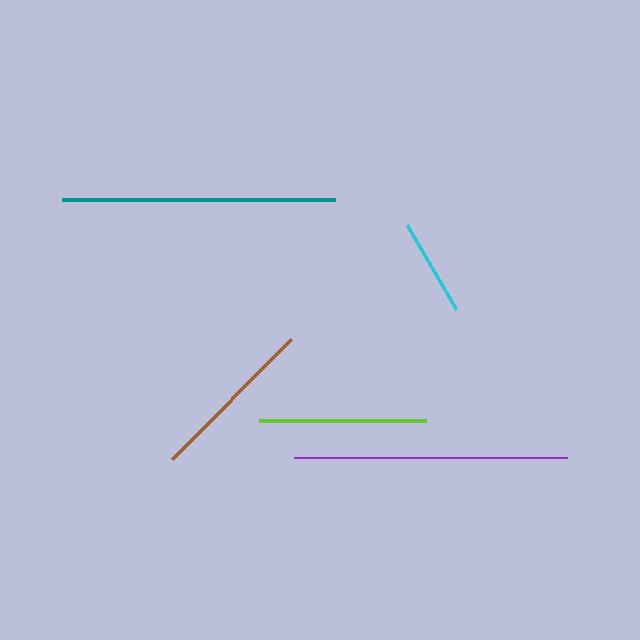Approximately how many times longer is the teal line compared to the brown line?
The teal line is approximately 1.6 times the length of the brown line.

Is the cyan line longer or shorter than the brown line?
The brown line is longer than the cyan line.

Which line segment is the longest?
The teal line is the longest at approximately 273 pixels.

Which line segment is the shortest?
The cyan line is the shortest at approximately 97 pixels.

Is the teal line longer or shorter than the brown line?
The teal line is longer than the brown line.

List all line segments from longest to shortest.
From longest to shortest: teal, purple, brown, lime, cyan.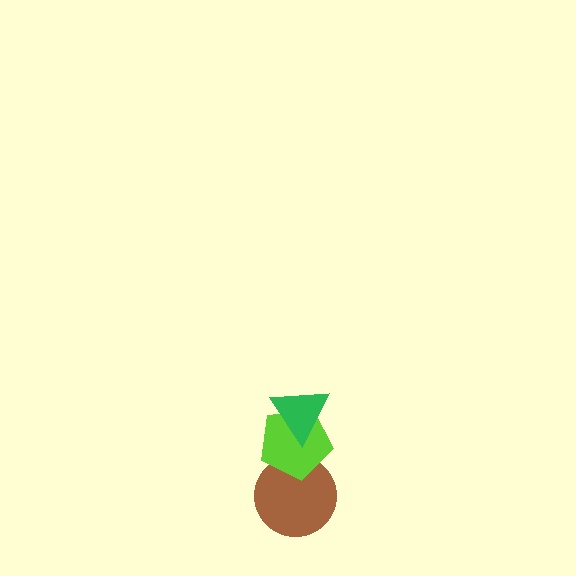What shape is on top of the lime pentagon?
The green triangle is on top of the lime pentagon.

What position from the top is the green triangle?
The green triangle is 1st from the top.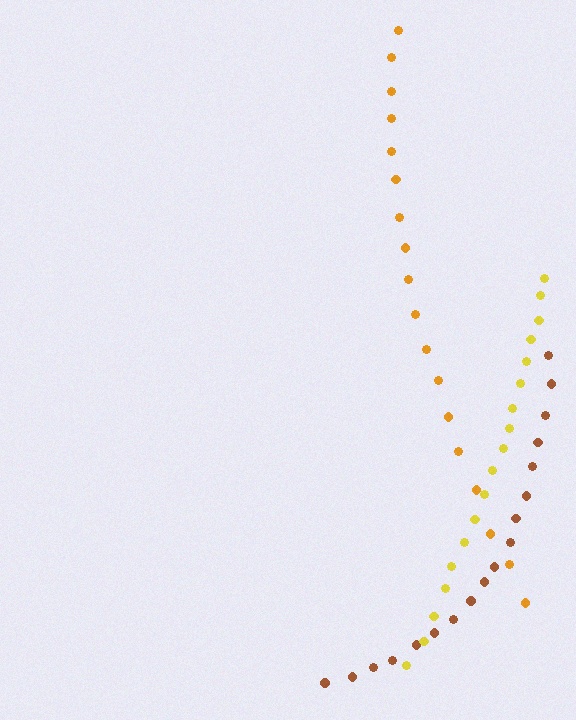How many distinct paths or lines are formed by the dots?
There are 3 distinct paths.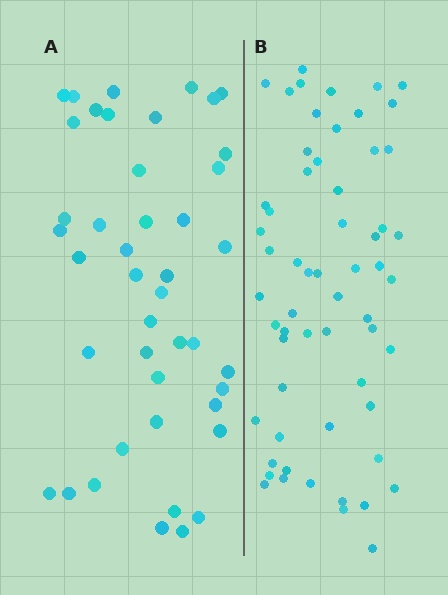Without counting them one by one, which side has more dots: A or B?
Region B (the right region) has more dots.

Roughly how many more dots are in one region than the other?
Region B has approximately 15 more dots than region A.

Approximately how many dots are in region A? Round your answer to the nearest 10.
About 40 dots. (The exact count is 43, which rounds to 40.)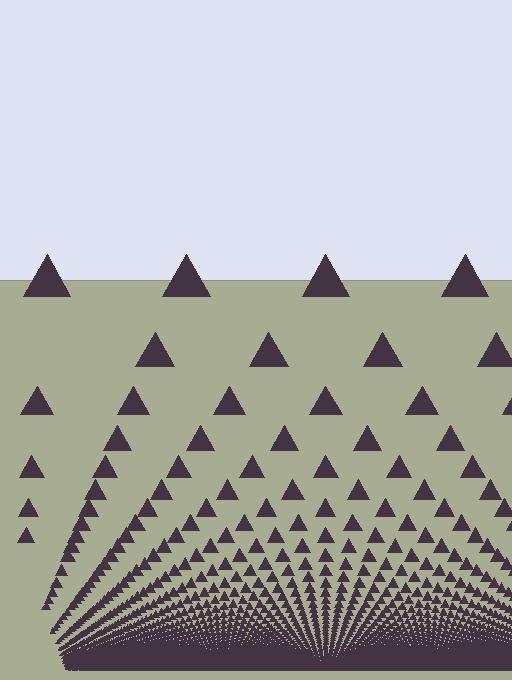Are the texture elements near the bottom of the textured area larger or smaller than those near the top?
Smaller. The gradient is inverted — elements near the bottom are smaller and denser.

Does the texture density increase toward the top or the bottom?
Density increases toward the bottom.